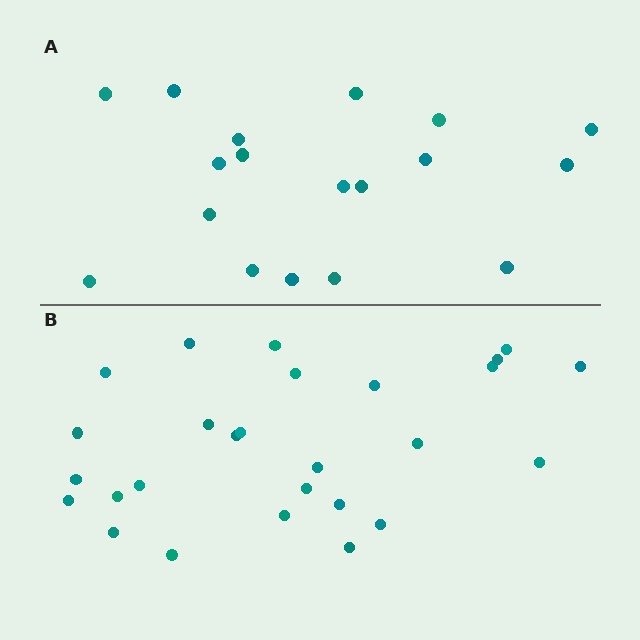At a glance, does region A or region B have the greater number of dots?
Region B (the bottom region) has more dots.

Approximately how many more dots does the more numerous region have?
Region B has roughly 8 or so more dots than region A.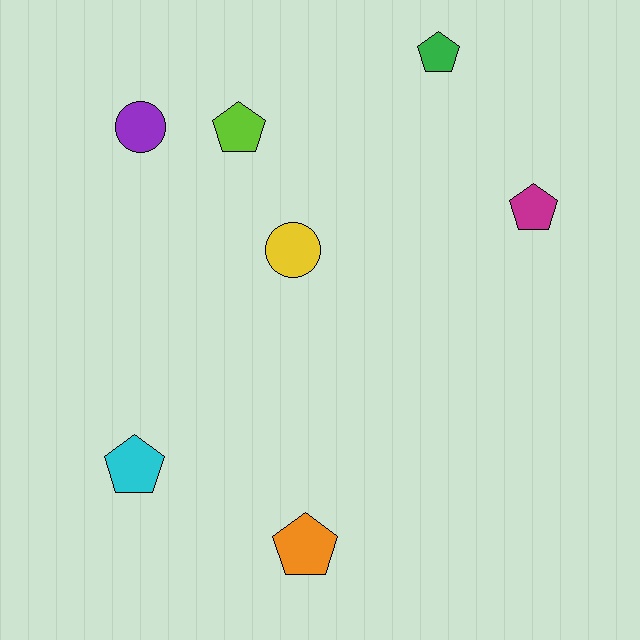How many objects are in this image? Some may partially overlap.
There are 7 objects.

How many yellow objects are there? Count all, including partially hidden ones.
There is 1 yellow object.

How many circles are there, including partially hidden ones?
There are 2 circles.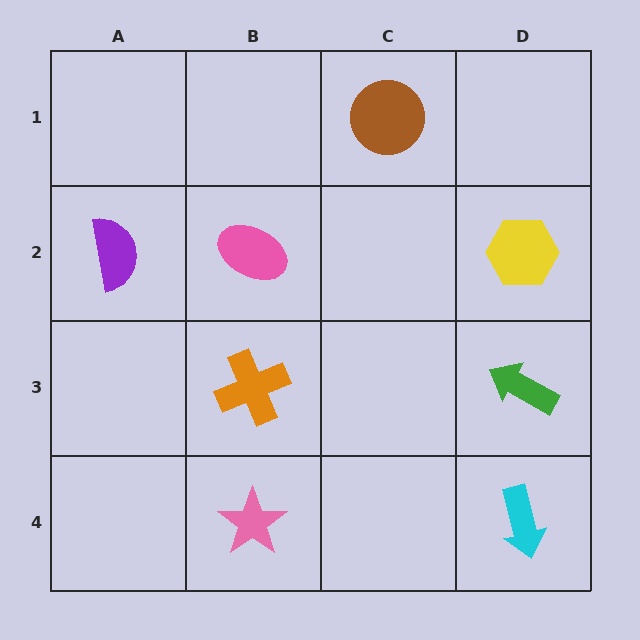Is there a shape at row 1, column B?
No, that cell is empty.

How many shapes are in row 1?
1 shape.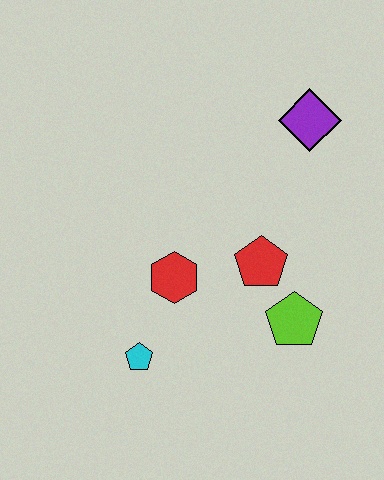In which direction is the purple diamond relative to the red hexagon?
The purple diamond is above the red hexagon.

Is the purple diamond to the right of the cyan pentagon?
Yes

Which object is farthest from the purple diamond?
The cyan pentagon is farthest from the purple diamond.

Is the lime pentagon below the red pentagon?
Yes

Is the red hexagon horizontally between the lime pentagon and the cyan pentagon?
Yes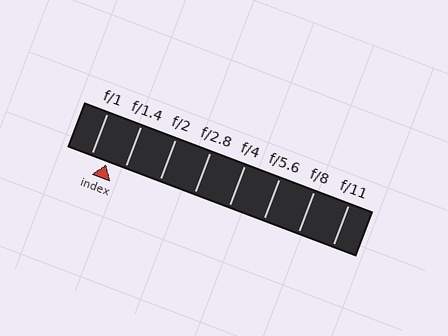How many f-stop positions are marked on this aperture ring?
There are 8 f-stop positions marked.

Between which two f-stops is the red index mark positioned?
The index mark is between f/1 and f/1.4.